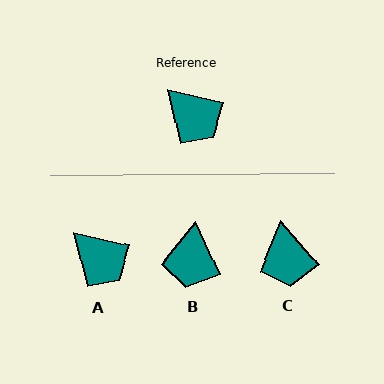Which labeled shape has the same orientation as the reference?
A.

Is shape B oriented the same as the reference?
No, it is off by about 53 degrees.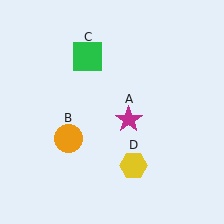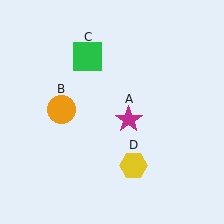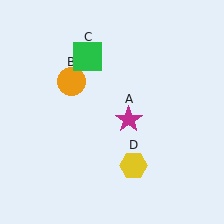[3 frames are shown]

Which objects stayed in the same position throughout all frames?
Magenta star (object A) and green square (object C) and yellow hexagon (object D) remained stationary.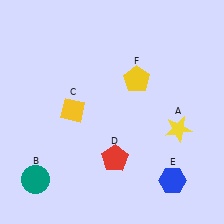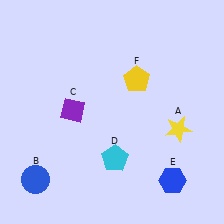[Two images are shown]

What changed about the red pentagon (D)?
In Image 1, D is red. In Image 2, it changed to cyan.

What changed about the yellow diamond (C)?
In Image 1, C is yellow. In Image 2, it changed to purple.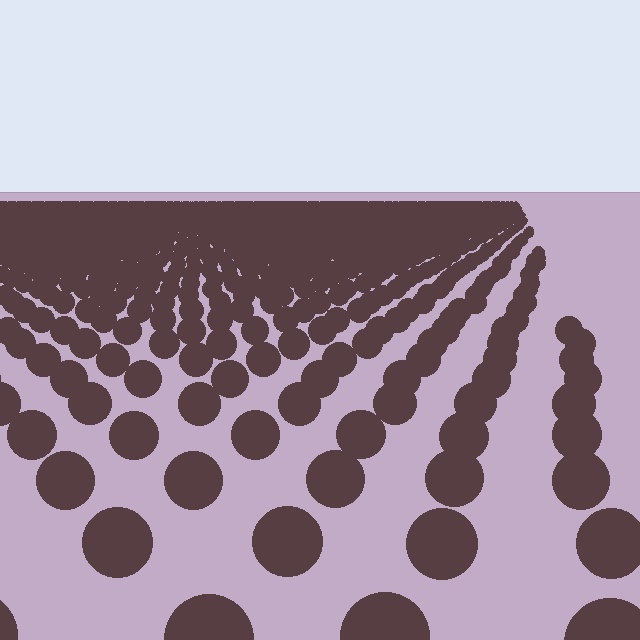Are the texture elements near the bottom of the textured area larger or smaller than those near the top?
Larger. Near the bottom, elements are closer to the viewer and appear at a bigger on-screen size.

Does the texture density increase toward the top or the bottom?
Density increases toward the top.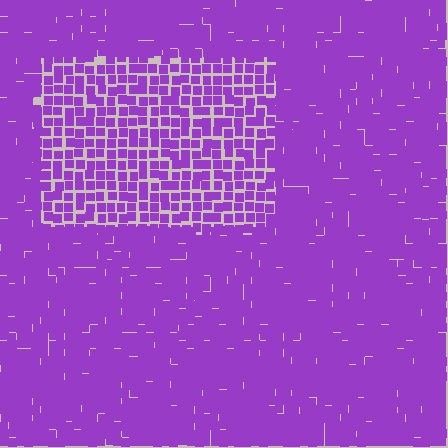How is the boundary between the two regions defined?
The boundary is defined by a change in element density (approximately 1.7x ratio). All elements are the same color, size, and shape.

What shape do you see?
I see a rectangle.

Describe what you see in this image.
The image contains small purple elements arranged at two different densities. A rectangle-shaped region is visible where the elements are less densely packed than the surrounding area.